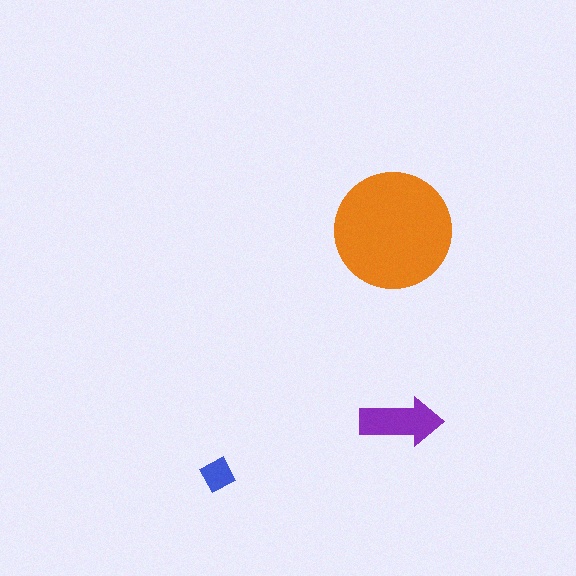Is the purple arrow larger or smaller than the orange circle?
Smaller.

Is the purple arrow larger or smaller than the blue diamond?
Larger.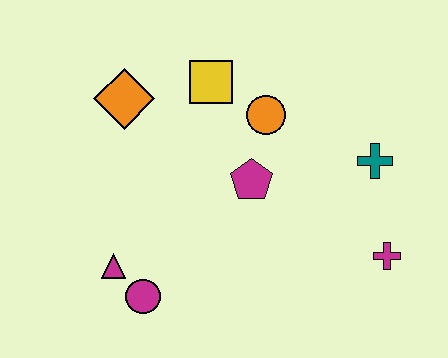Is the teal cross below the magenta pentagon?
No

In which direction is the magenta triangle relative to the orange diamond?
The magenta triangle is below the orange diamond.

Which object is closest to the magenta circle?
The magenta triangle is closest to the magenta circle.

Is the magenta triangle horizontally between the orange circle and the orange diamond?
No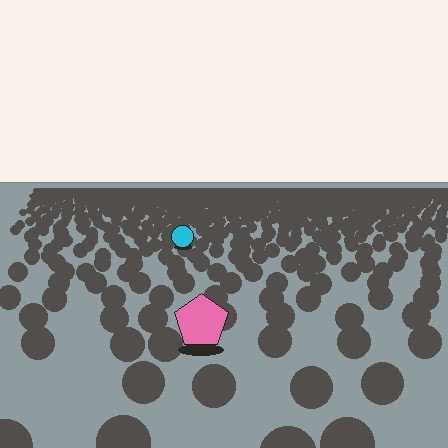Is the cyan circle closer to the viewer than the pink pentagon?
No. The pink pentagon is closer — you can tell from the texture gradient: the ground texture is coarser near it.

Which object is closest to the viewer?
The pink pentagon is closest. The texture marks near it are larger and more spread out.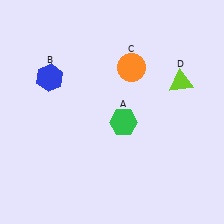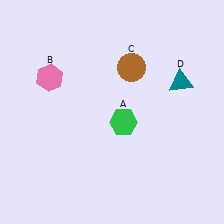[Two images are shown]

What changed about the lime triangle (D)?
In Image 1, D is lime. In Image 2, it changed to teal.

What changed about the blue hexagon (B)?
In Image 1, B is blue. In Image 2, it changed to pink.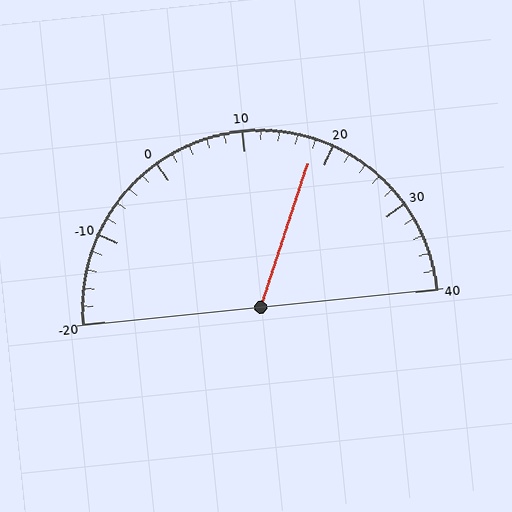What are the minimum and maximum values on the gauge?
The gauge ranges from -20 to 40.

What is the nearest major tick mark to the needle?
The nearest major tick mark is 20.